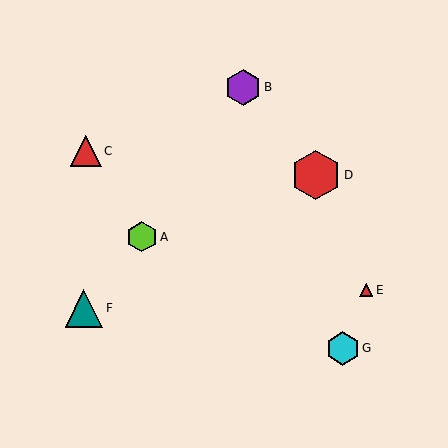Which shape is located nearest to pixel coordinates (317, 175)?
The red hexagon (labeled D) at (316, 175) is nearest to that location.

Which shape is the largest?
The red hexagon (labeled D) is the largest.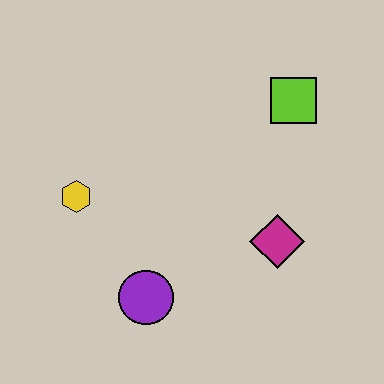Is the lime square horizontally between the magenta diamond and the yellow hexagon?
No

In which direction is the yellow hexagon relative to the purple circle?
The yellow hexagon is above the purple circle.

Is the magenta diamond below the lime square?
Yes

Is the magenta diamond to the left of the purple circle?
No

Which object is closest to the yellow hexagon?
The purple circle is closest to the yellow hexagon.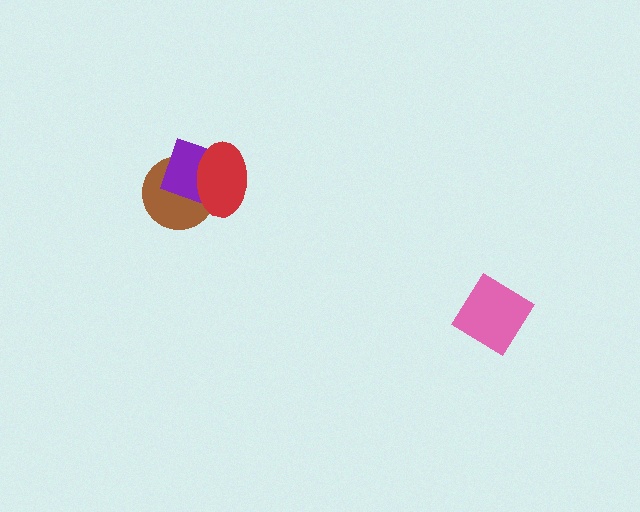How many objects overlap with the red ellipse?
2 objects overlap with the red ellipse.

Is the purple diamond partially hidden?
Yes, it is partially covered by another shape.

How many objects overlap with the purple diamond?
2 objects overlap with the purple diamond.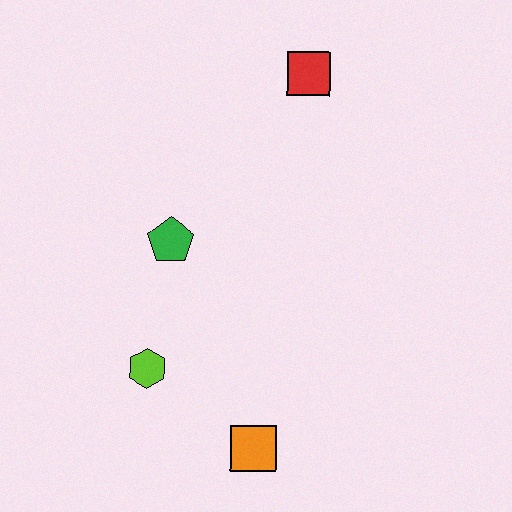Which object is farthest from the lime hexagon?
The red square is farthest from the lime hexagon.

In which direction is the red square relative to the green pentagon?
The red square is above the green pentagon.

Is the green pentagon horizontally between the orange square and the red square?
No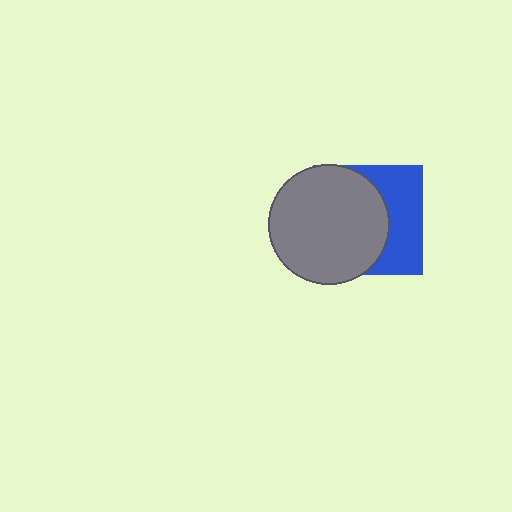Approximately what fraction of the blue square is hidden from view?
Roughly 60% of the blue square is hidden behind the gray circle.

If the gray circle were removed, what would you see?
You would see the complete blue square.